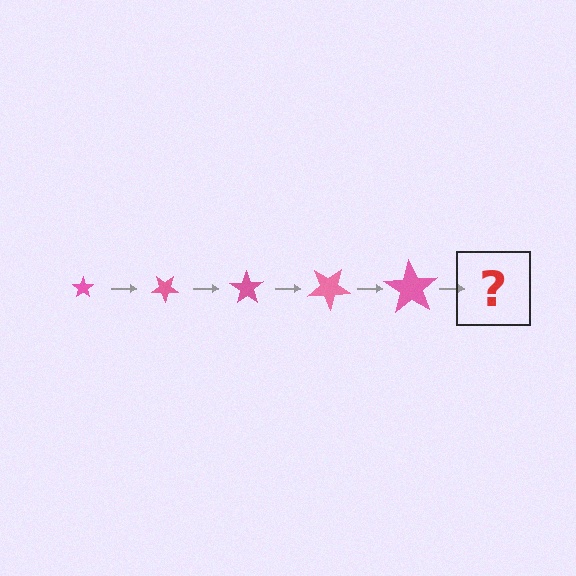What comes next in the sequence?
The next element should be a star, larger than the previous one and rotated 175 degrees from the start.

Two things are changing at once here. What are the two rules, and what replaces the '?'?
The two rules are that the star grows larger each step and it rotates 35 degrees each step. The '?' should be a star, larger than the previous one and rotated 175 degrees from the start.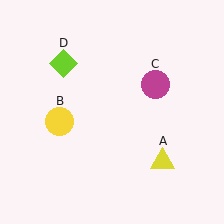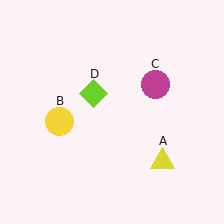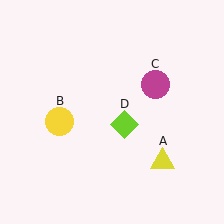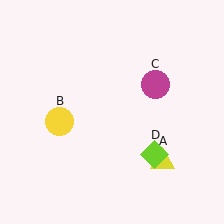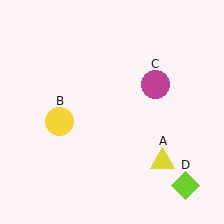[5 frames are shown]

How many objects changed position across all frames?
1 object changed position: lime diamond (object D).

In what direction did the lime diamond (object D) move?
The lime diamond (object D) moved down and to the right.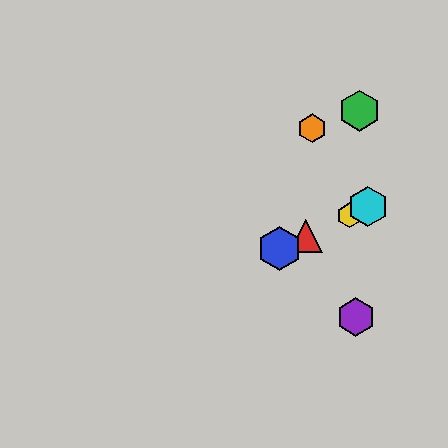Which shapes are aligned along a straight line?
The red triangle, the blue hexagon, the yellow hexagon, the cyan hexagon are aligned along a straight line.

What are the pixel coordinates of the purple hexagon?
The purple hexagon is at (356, 317).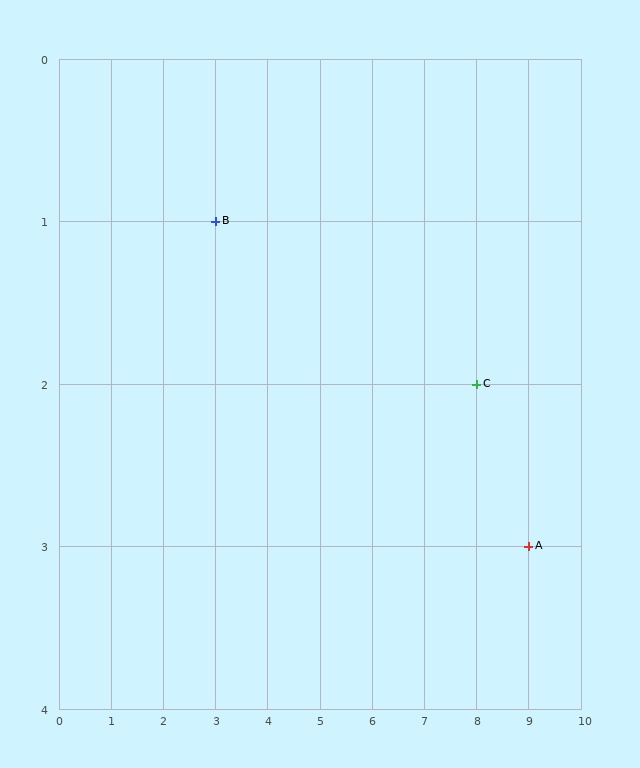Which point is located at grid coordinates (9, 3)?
Point A is at (9, 3).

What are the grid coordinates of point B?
Point B is at grid coordinates (3, 1).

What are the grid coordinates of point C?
Point C is at grid coordinates (8, 2).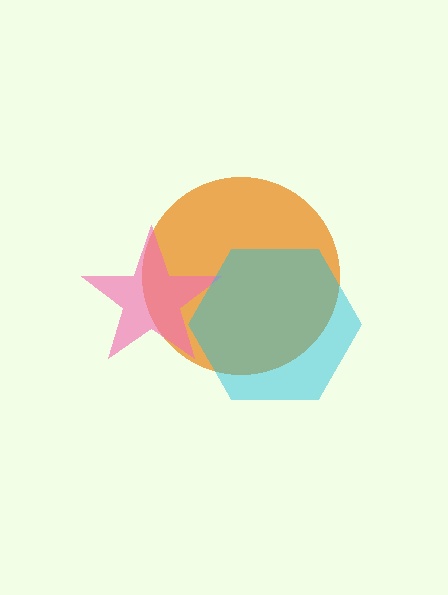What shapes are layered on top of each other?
The layered shapes are: an orange circle, a pink star, a cyan hexagon.